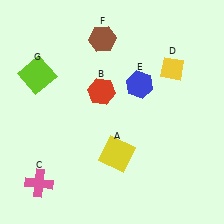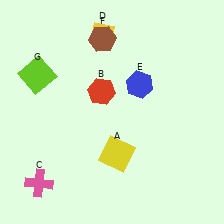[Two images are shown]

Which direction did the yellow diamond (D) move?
The yellow diamond (D) moved left.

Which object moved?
The yellow diamond (D) moved left.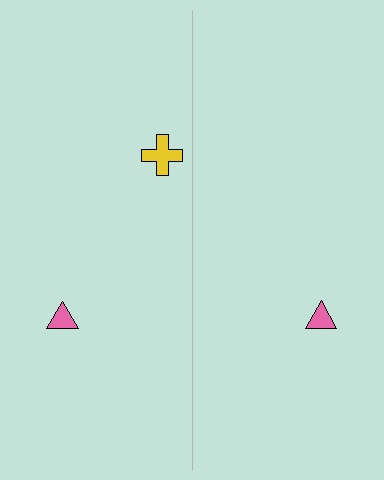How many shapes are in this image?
There are 3 shapes in this image.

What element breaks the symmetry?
A yellow cross is missing from the right side.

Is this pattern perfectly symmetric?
No, the pattern is not perfectly symmetric. A yellow cross is missing from the right side.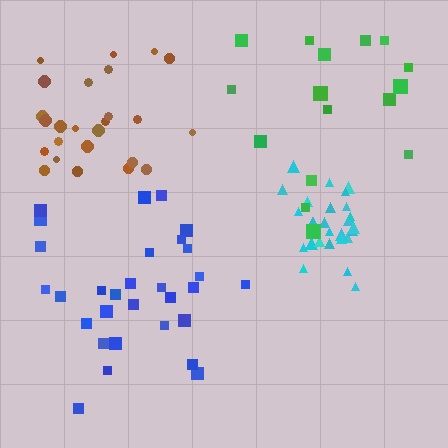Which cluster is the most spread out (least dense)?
Green.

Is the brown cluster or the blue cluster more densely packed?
Blue.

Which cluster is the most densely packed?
Cyan.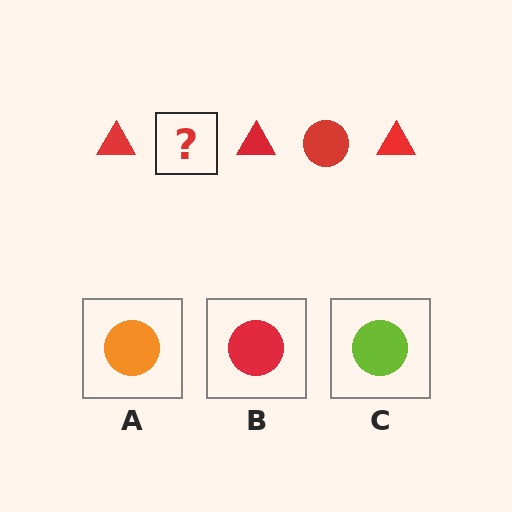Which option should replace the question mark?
Option B.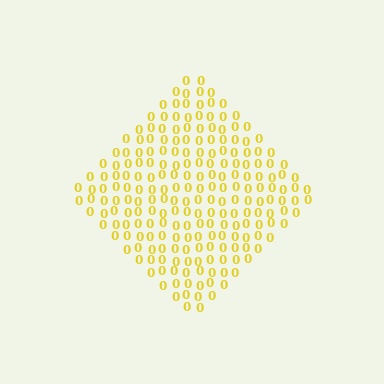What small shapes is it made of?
It is made of small digit 0's.